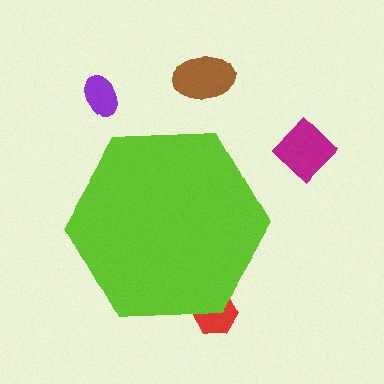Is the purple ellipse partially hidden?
No, the purple ellipse is fully visible.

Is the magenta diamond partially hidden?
No, the magenta diamond is fully visible.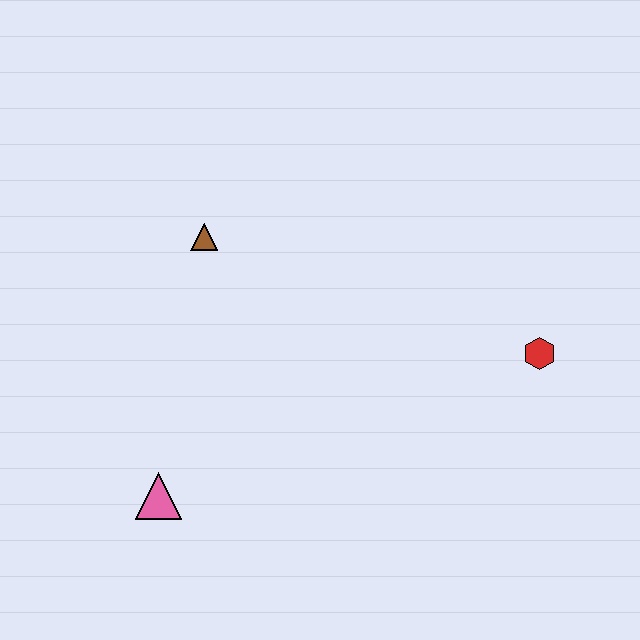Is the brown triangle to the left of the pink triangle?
No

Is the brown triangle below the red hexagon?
No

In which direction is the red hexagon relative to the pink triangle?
The red hexagon is to the right of the pink triangle.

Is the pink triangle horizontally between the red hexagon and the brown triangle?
No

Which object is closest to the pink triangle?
The brown triangle is closest to the pink triangle.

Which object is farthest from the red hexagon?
The pink triangle is farthest from the red hexagon.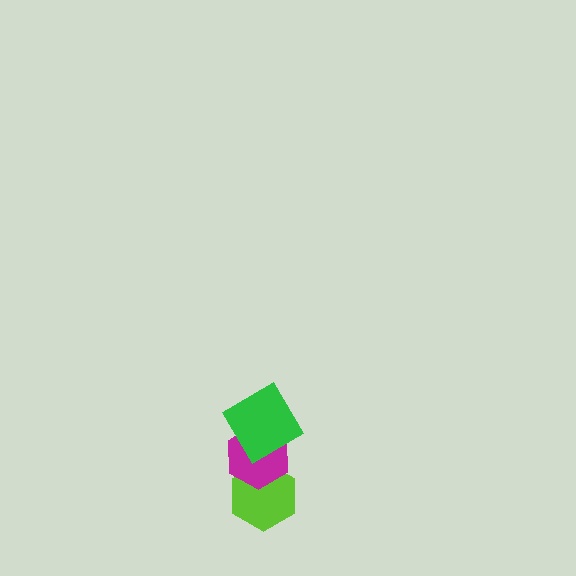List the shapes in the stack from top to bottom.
From top to bottom: the green diamond, the magenta hexagon, the lime hexagon.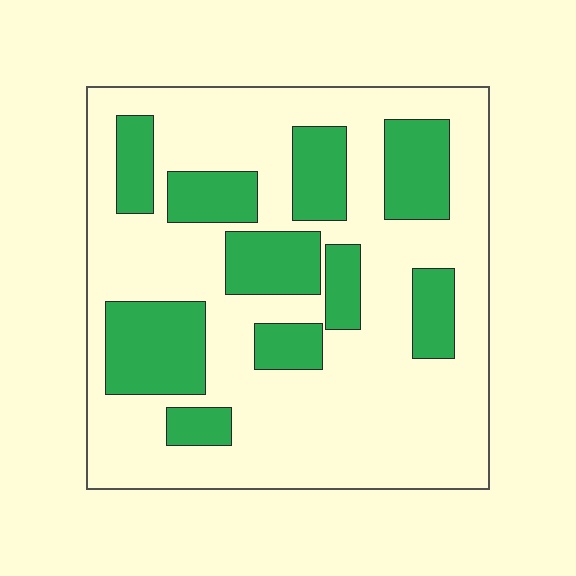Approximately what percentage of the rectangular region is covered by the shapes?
Approximately 30%.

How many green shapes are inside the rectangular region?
10.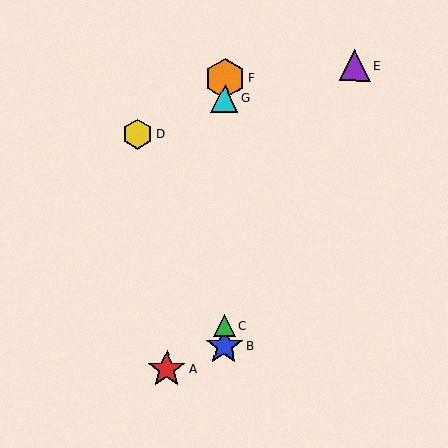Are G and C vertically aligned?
Yes, both are at x≈225.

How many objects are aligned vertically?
4 objects (B, C, F, G) are aligned vertically.